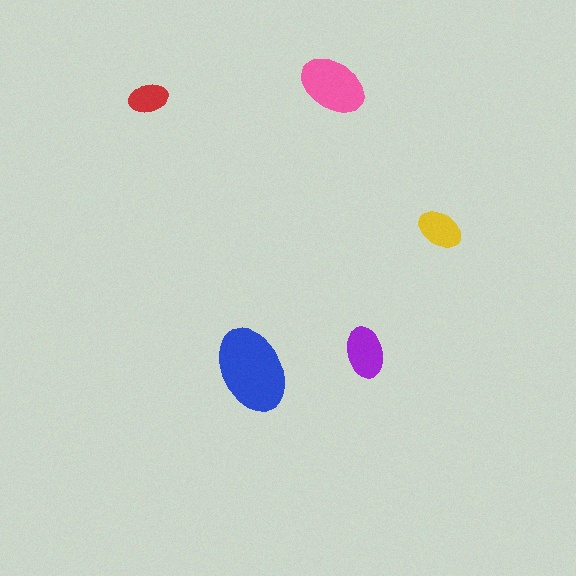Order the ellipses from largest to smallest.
the blue one, the pink one, the purple one, the yellow one, the red one.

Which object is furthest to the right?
The yellow ellipse is rightmost.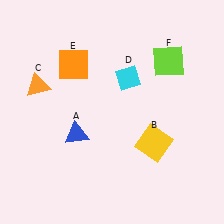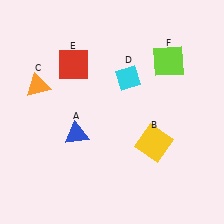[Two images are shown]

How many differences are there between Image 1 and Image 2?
There is 1 difference between the two images.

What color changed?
The square (E) changed from orange in Image 1 to red in Image 2.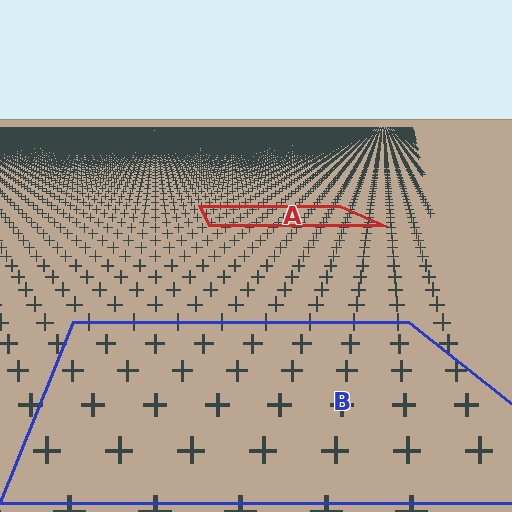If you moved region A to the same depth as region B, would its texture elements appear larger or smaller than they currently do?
They would appear larger. At a closer depth, the same texture elements are projected at a bigger on-screen size.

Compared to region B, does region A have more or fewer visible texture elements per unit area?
Region A has more texture elements per unit area — they are packed more densely because it is farther away.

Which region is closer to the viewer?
Region B is closer. The texture elements there are larger and more spread out.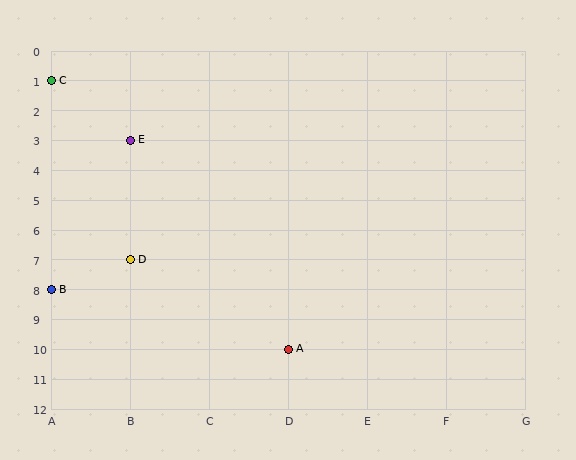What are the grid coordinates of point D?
Point D is at grid coordinates (B, 7).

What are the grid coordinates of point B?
Point B is at grid coordinates (A, 8).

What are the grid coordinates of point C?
Point C is at grid coordinates (A, 1).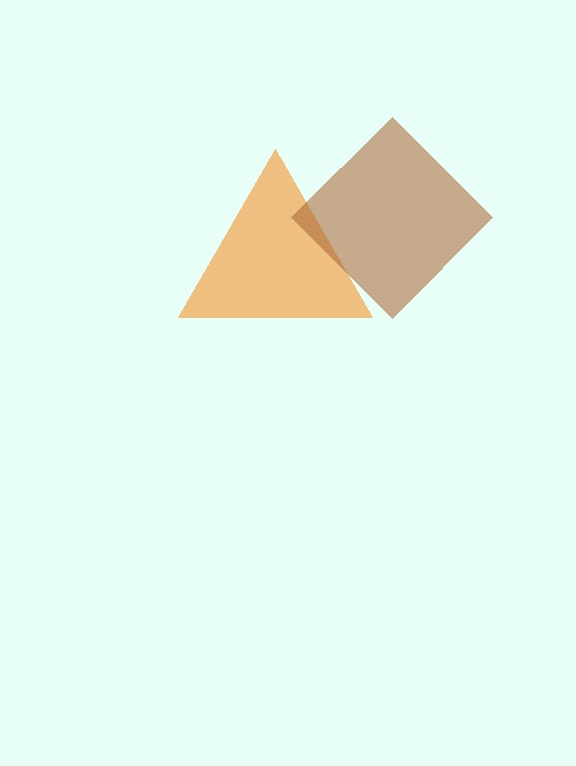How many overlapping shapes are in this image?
There are 2 overlapping shapes in the image.